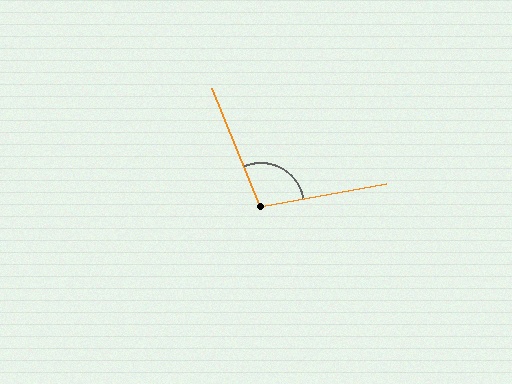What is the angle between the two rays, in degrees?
Approximately 102 degrees.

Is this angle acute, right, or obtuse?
It is obtuse.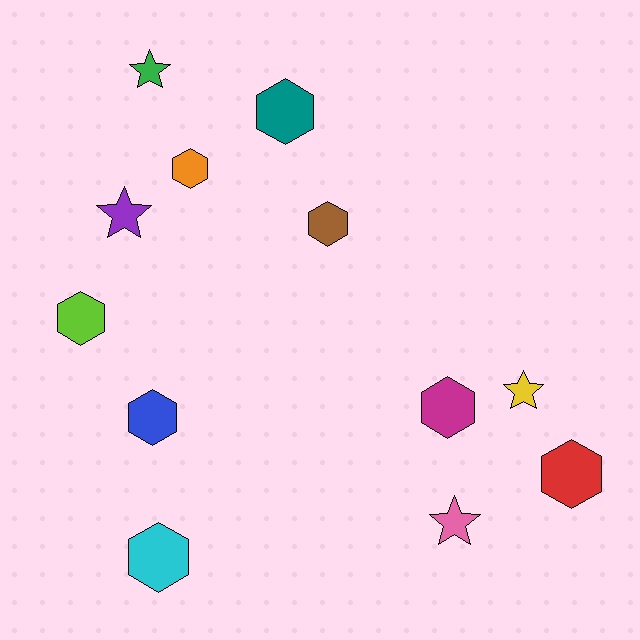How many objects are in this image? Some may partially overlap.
There are 12 objects.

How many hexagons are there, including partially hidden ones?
There are 8 hexagons.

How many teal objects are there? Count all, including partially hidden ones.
There is 1 teal object.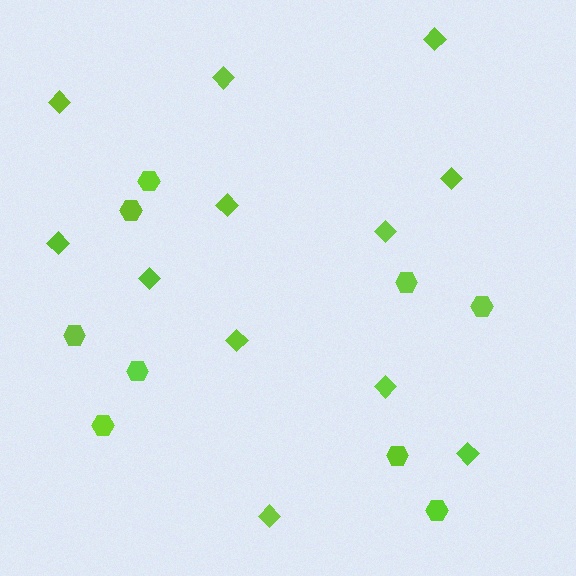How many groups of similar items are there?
There are 2 groups: one group of hexagons (9) and one group of diamonds (12).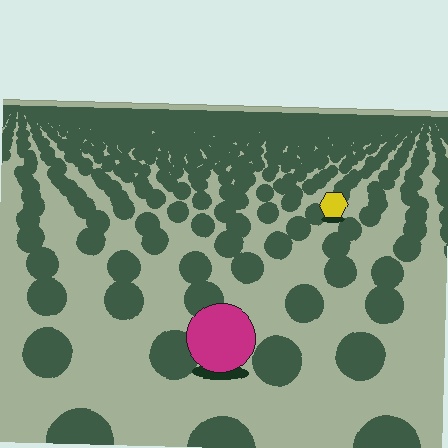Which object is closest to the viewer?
The magenta circle is closest. The texture marks near it are larger and more spread out.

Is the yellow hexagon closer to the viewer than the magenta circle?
No. The magenta circle is closer — you can tell from the texture gradient: the ground texture is coarser near it.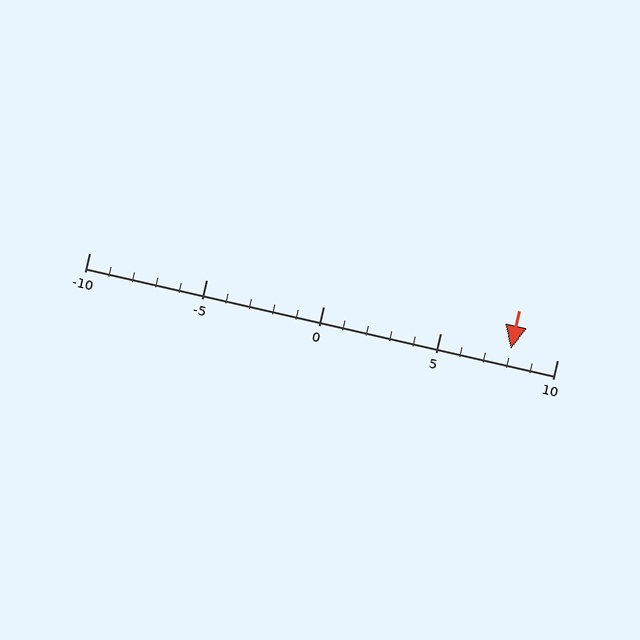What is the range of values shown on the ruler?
The ruler shows values from -10 to 10.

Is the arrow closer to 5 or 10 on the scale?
The arrow is closer to 10.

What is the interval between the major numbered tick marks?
The major tick marks are spaced 5 units apart.